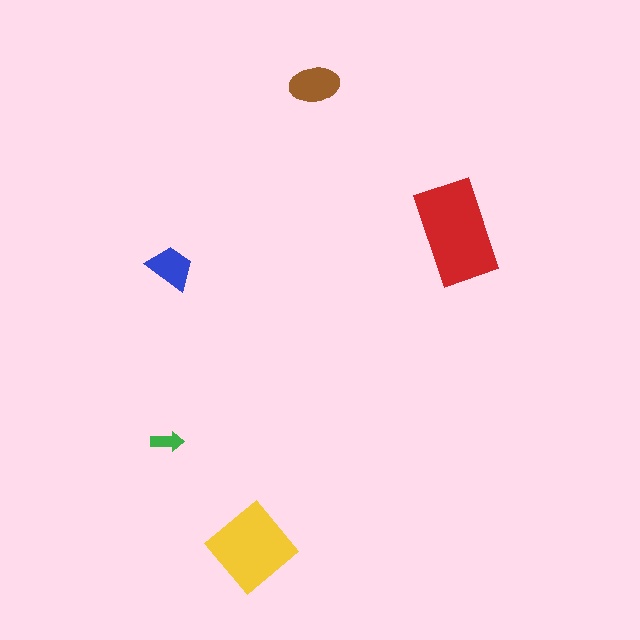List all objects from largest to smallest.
The red rectangle, the yellow diamond, the brown ellipse, the blue trapezoid, the green arrow.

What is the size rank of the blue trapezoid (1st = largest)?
4th.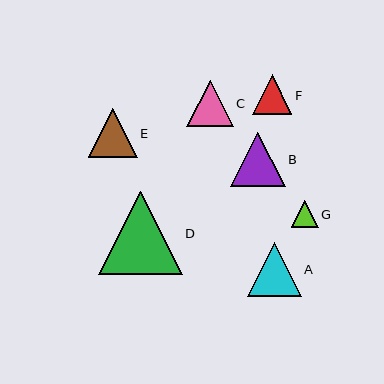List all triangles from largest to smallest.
From largest to smallest: D, B, A, E, C, F, G.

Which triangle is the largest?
Triangle D is the largest with a size of approximately 84 pixels.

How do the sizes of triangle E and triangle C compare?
Triangle E and triangle C are approximately the same size.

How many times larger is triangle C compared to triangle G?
Triangle C is approximately 1.7 times the size of triangle G.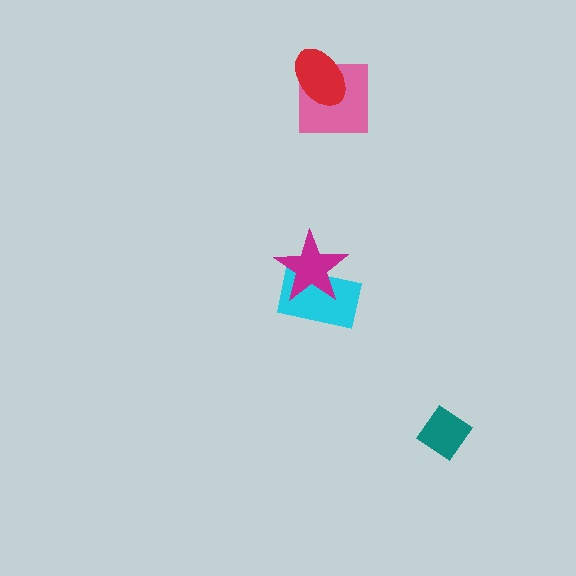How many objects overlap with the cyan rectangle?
1 object overlaps with the cyan rectangle.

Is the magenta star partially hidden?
No, no other shape covers it.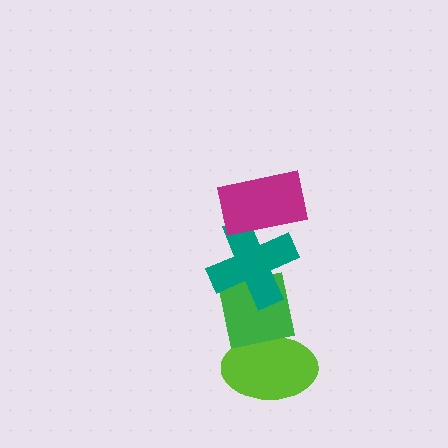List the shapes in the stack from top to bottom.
From top to bottom: the magenta rectangle, the teal cross, the green square, the lime ellipse.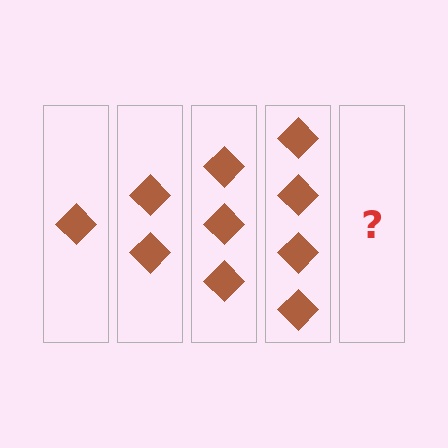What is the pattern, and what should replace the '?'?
The pattern is that each step adds one more diamond. The '?' should be 5 diamonds.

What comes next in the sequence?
The next element should be 5 diamonds.